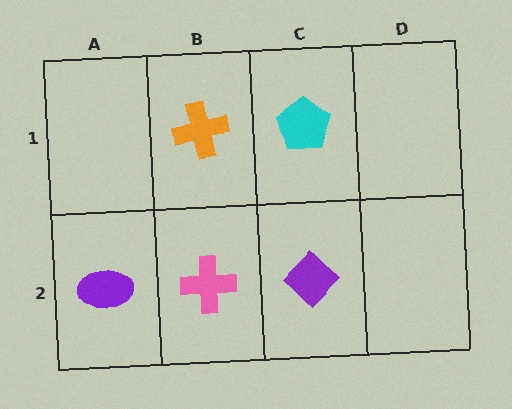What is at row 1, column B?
An orange cross.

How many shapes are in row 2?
3 shapes.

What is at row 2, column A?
A purple ellipse.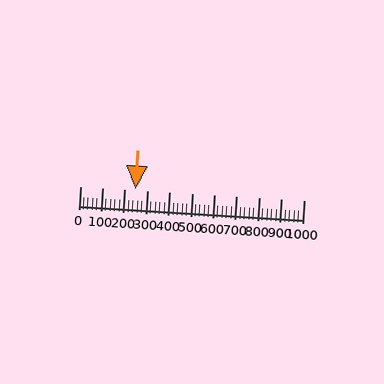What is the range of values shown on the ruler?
The ruler shows values from 0 to 1000.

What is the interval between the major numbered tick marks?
The major tick marks are spaced 100 units apart.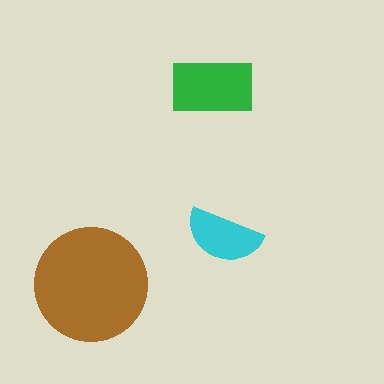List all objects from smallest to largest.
The cyan semicircle, the green rectangle, the brown circle.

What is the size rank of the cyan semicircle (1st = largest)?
3rd.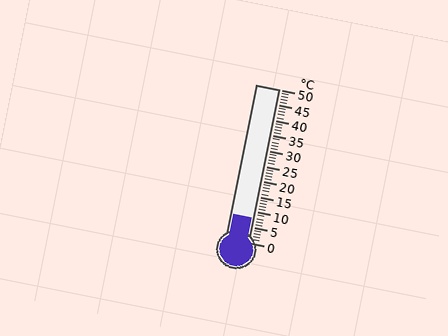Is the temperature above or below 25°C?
The temperature is below 25°C.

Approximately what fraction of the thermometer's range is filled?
The thermometer is filled to approximately 15% of its range.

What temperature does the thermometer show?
The thermometer shows approximately 8°C.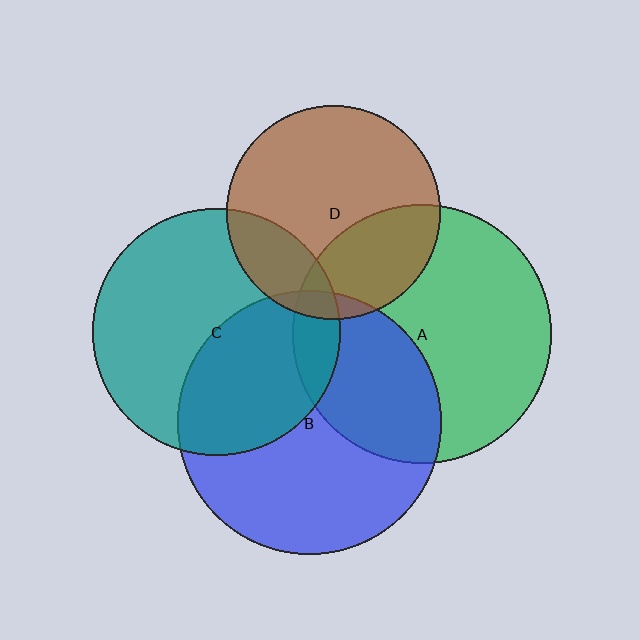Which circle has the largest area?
Circle B (blue).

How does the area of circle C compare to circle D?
Approximately 1.3 times.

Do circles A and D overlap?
Yes.